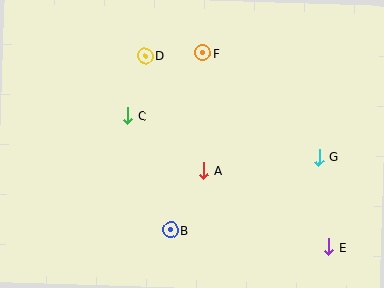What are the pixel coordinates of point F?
Point F is at (202, 53).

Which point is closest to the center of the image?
Point A at (204, 170) is closest to the center.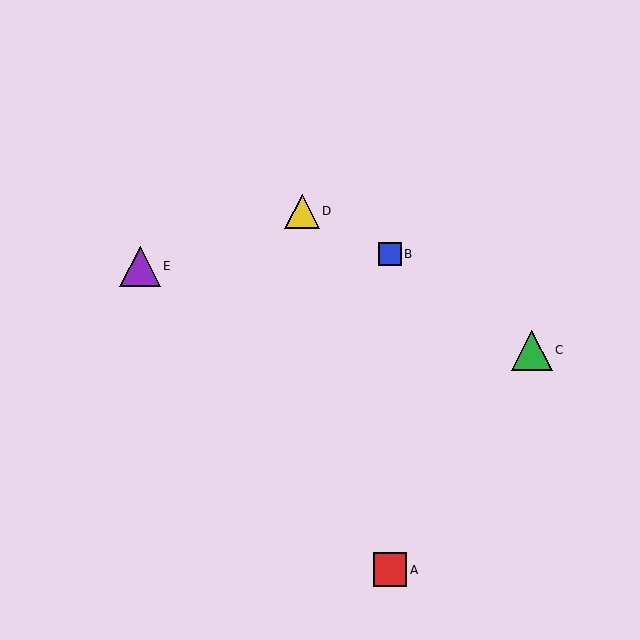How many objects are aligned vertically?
2 objects (A, B) are aligned vertically.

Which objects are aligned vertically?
Objects A, B are aligned vertically.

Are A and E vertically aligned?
No, A is at x≈390 and E is at x≈140.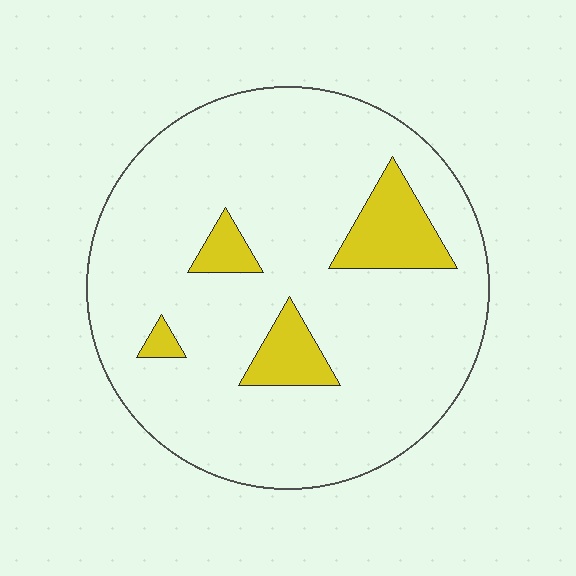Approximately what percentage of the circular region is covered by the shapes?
Approximately 10%.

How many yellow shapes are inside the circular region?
4.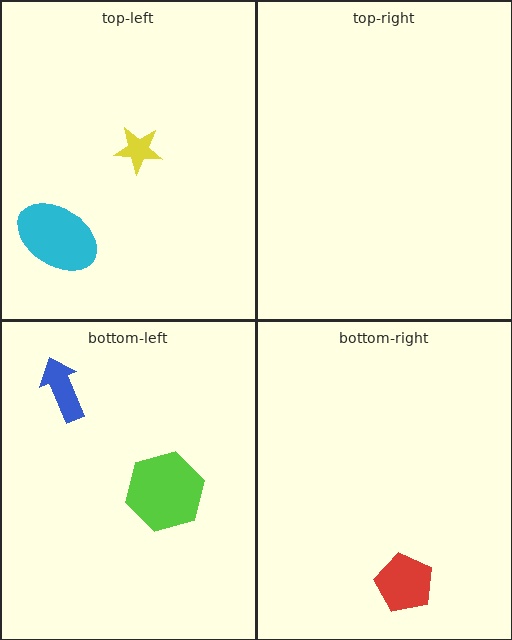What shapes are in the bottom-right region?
The red pentagon.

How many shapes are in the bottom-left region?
2.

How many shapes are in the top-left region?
2.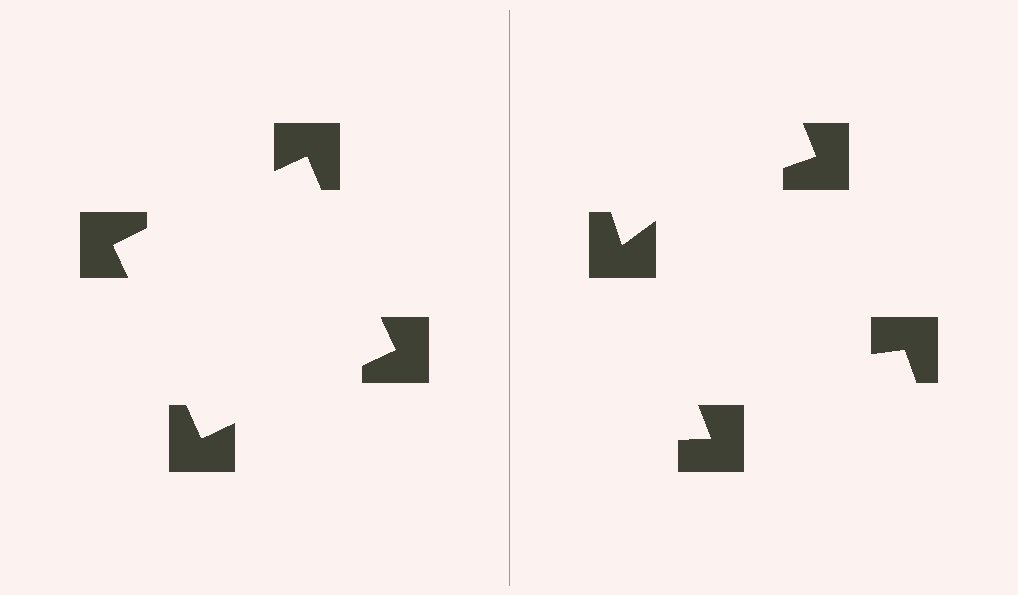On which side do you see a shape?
An illusory square appears on the left side. On the right side the wedge cuts are rotated, so no coherent shape forms.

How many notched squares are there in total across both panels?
8 — 4 on each side.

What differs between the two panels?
The notched squares are positioned identically on both sides; only the wedge orientations differ. On the left they align to a square; on the right they are misaligned.